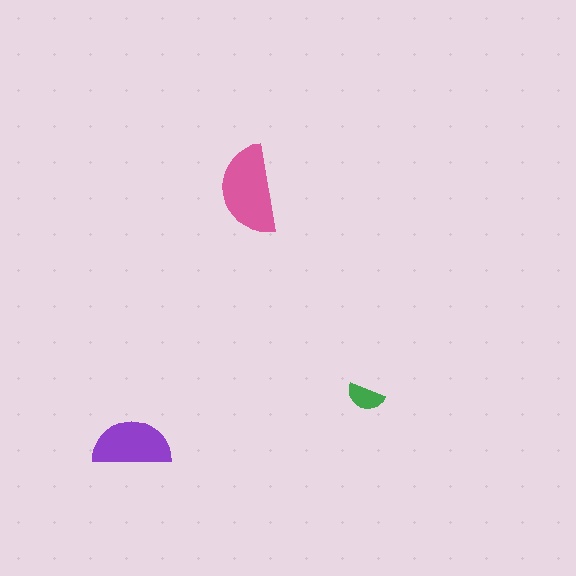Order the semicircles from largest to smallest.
the pink one, the purple one, the green one.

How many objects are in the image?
There are 3 objects in the image.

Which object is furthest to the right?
The green semicircle is rightmost.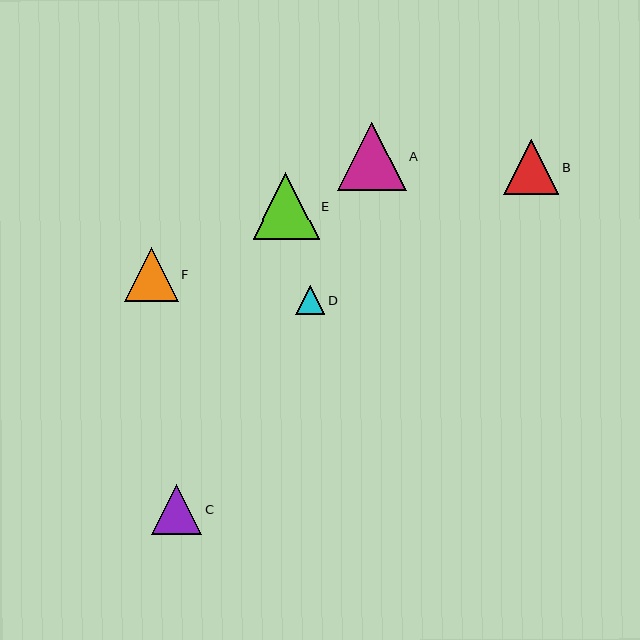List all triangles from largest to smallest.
From largest to smallest: A, E, B, F, C, D.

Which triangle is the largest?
Triangle A is the largest with a size of approximately 69 pixels.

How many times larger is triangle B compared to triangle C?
Triangle B is approximately 1.1 times the size of triangle C.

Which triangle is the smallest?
Triangle D is the smallest with a size of approximately 29 pixels.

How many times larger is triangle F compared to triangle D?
Triangle F is approximately 1.8 times the size of triangle D.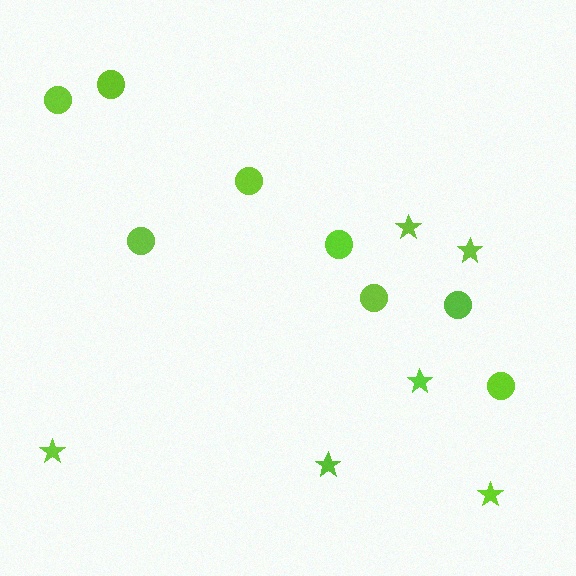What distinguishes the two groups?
There are 2 groups: one group of stars (6) and one group of circles (8).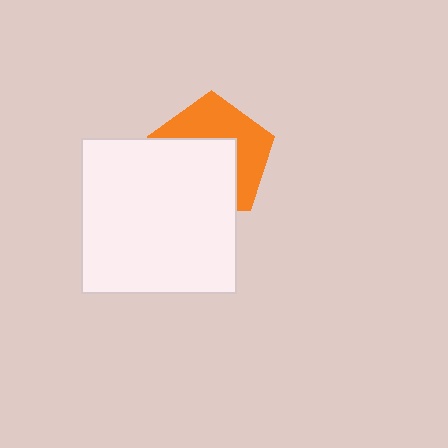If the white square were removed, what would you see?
You would see the complete orange pentagon.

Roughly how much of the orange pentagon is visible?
About half of it is visible (roughly 46%).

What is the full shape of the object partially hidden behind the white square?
The partially hidden object is an orange pentagon.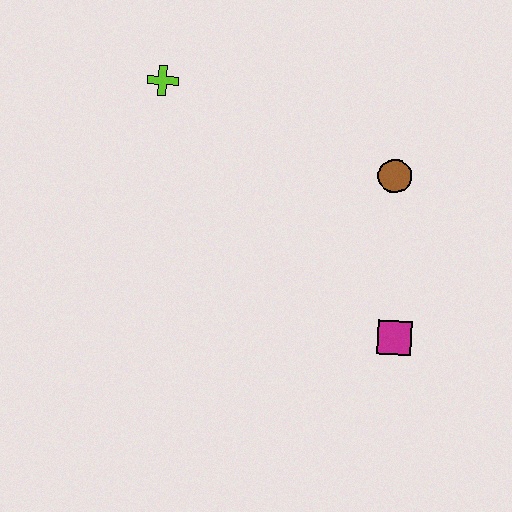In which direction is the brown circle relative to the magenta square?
The brown circle is above the magenta square.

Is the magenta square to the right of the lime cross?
Yes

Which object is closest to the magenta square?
The brown circle is closest to the magenta square.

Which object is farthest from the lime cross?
The magenta square is farthest from the lime cross.